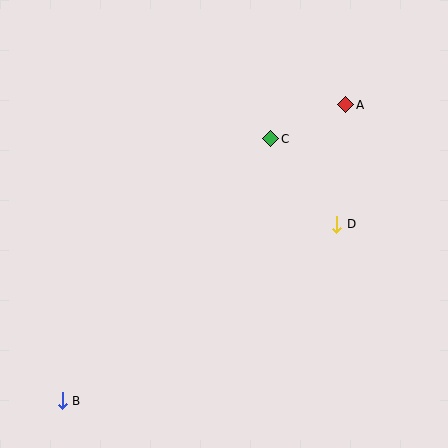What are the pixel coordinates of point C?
Point C is at (271, 139).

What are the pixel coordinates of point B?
Point B is at (62, 401).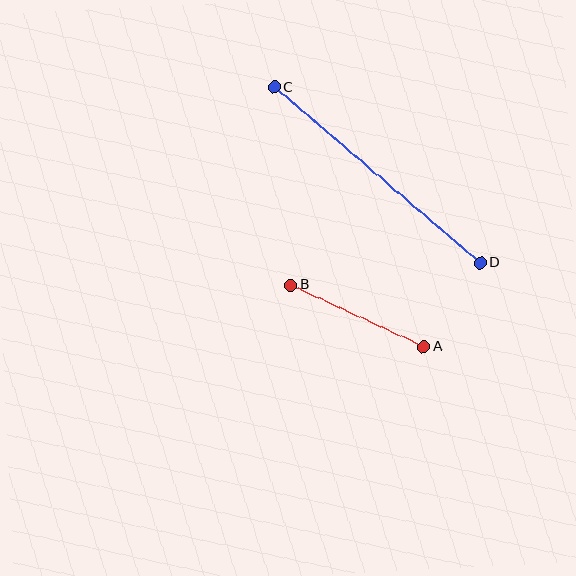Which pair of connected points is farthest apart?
Points C and D are farthest apart.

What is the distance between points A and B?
The distance is approximately 147 pixels.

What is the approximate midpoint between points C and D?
The midpoint is at approximately (377, 175) pixels.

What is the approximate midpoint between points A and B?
The midpoint is at approximately (357, 316) pixels.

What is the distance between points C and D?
The distance is approximately 271 pixels.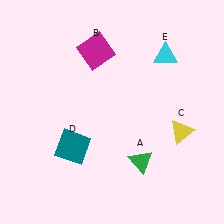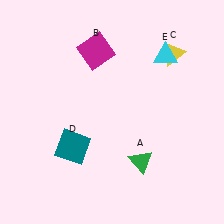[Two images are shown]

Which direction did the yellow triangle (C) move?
The yellow triangle (C) moved up.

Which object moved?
The yellow triangle (C) moved up.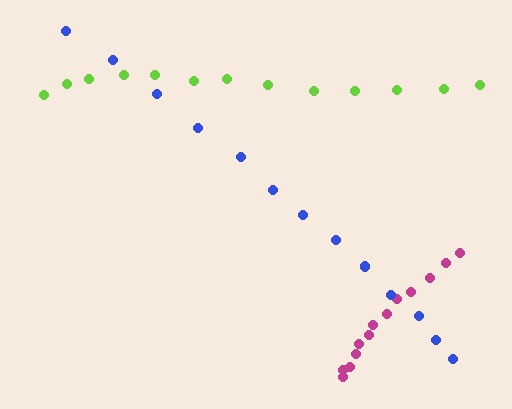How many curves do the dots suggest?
There are 3 distinct paths.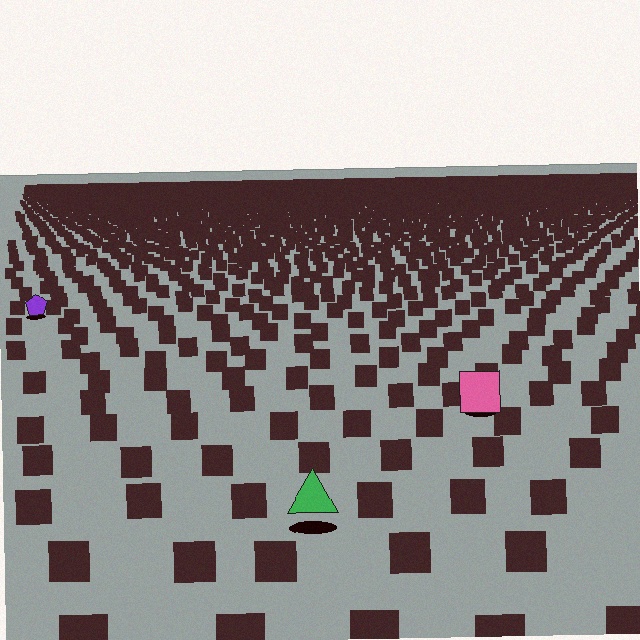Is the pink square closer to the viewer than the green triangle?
No. The green triangle is closer — you can tell from the texture gradient: the ground texture is coarser near it.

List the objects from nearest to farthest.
From nearest to farthest: the green triangle, the pink square, the purple pentagon.